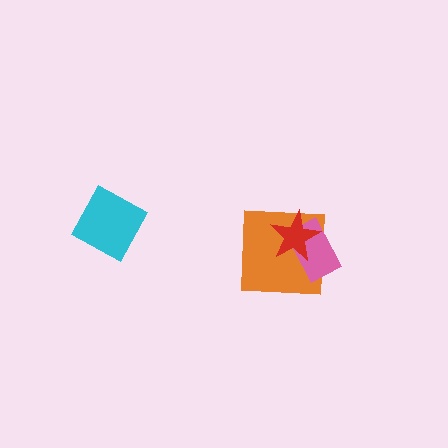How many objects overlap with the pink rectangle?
2 objects overlap with the pink rectangle.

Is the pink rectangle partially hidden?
Yes, it is partially covered by another shape.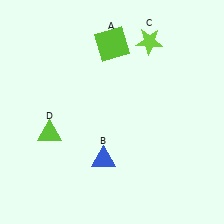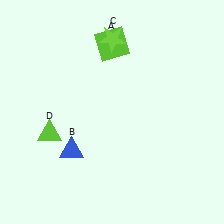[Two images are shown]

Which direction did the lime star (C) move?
The lime star (C) moved left.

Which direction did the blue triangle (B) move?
The blue triangle (B) moved left.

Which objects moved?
The objects that moved are: the blue triangle (B), the lime star (C).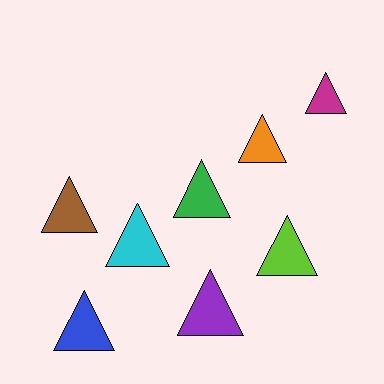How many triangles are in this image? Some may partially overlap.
There are 8 triangles.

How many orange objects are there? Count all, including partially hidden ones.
There is 1 orange object.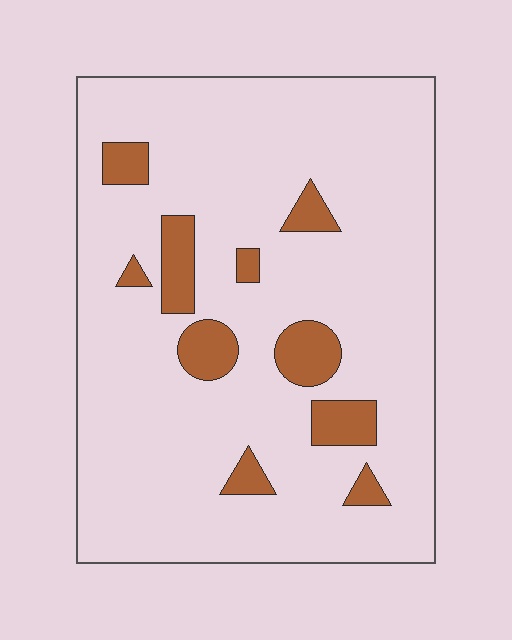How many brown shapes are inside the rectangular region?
10.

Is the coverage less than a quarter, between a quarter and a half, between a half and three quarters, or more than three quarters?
Less than a quarter.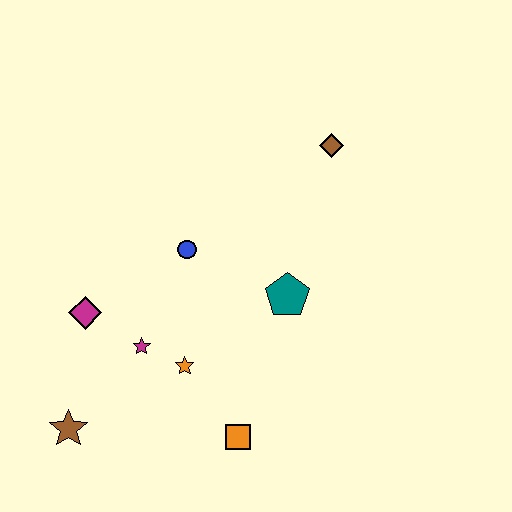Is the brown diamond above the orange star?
Yes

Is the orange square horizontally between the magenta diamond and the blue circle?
No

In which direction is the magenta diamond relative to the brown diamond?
The magenta diamond is to the left of the brown diamond.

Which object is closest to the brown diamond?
The teal pentagon is closest to the brown diamond.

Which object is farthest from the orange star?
The brown diamond is farthest from the orange star.